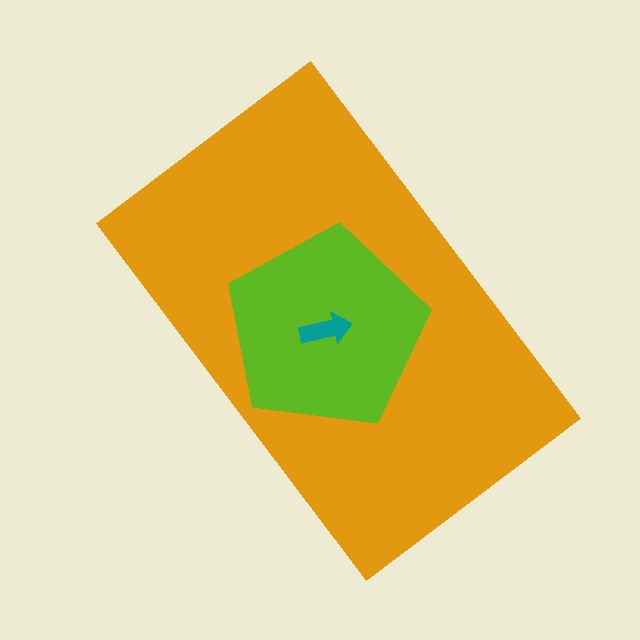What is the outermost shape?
The orange rectangle.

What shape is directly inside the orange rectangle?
The lime pentagon.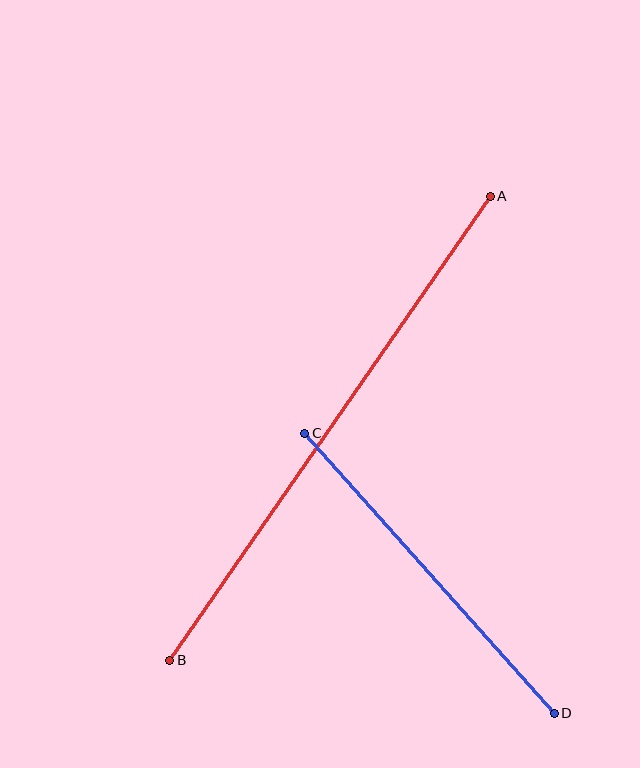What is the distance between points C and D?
The distance is approximately 375 pixels.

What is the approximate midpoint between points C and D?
The midpoint is at approximately (429, 573) pixels.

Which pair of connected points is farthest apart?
Points A and B are farthest apart.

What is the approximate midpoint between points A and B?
The midpoint is at approximately (330, 428) pixels.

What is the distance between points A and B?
The distance is approximately 564 pixels.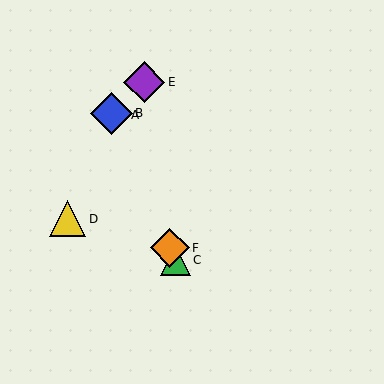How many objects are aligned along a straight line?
4 objects (A, B, C, F) are aligned along a straight line.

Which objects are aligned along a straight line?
Objects A, B, C, F are aligned along a straight line.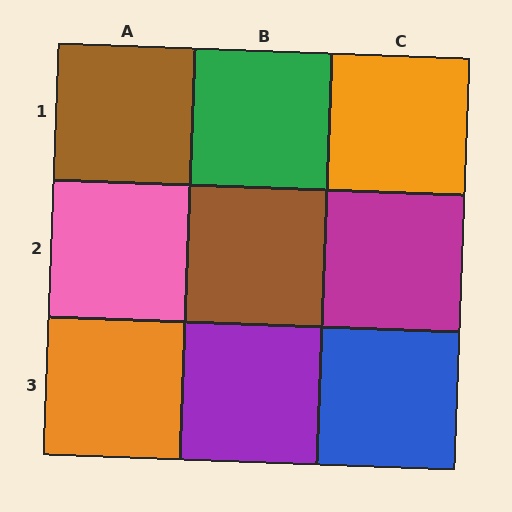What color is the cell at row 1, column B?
Green.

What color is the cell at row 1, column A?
Brown.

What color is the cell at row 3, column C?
Blue.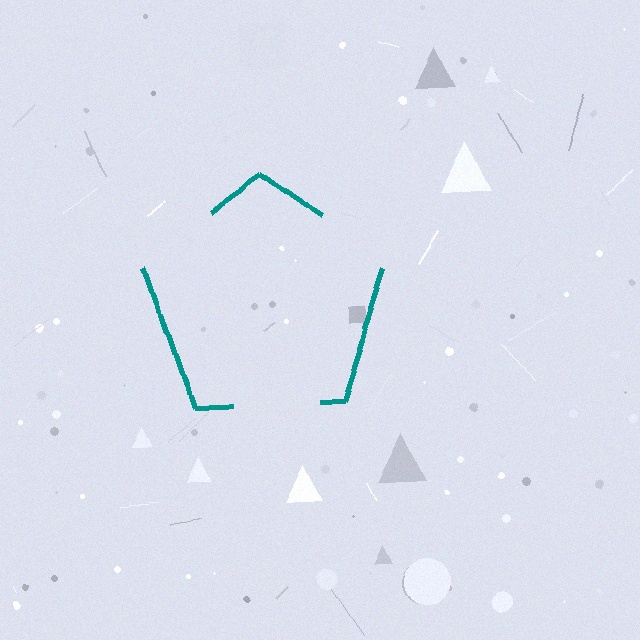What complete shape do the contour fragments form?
The contour fragments form a pentagon.